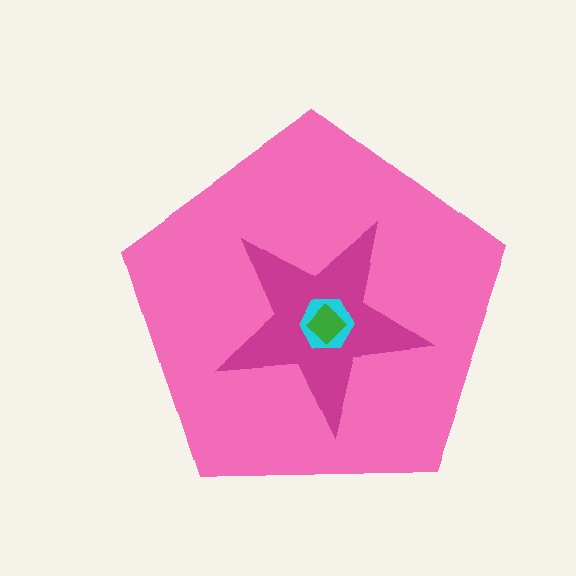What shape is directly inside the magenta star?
The cyan hexagon.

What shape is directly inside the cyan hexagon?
The green diamond.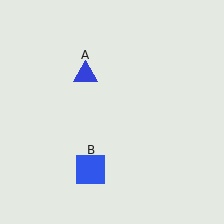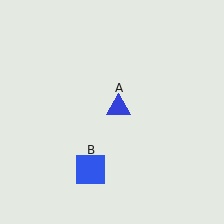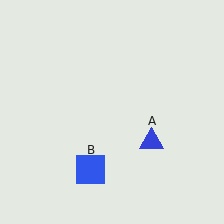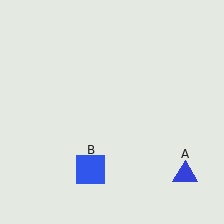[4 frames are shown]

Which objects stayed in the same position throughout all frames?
Blue square (object B) remained stationary.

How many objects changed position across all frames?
1 object changed position: blue triangle (object A).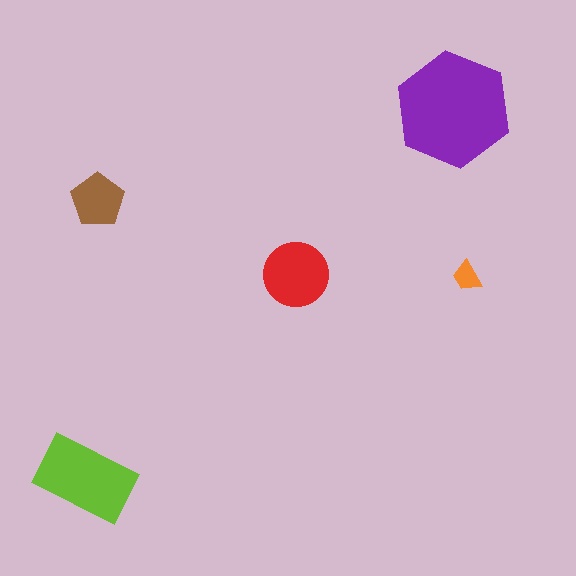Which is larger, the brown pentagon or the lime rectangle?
The lime rectangle.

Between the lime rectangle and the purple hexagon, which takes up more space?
The purple hexagon.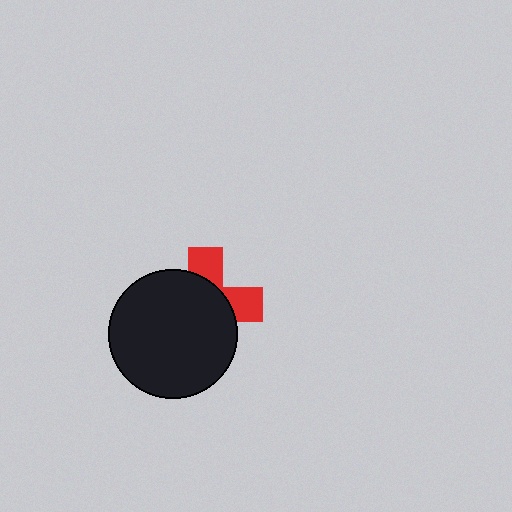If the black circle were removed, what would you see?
You would see the complete red cross.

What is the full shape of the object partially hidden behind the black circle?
The partially hidden object is a red cross.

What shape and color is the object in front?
The object in front is a black circle.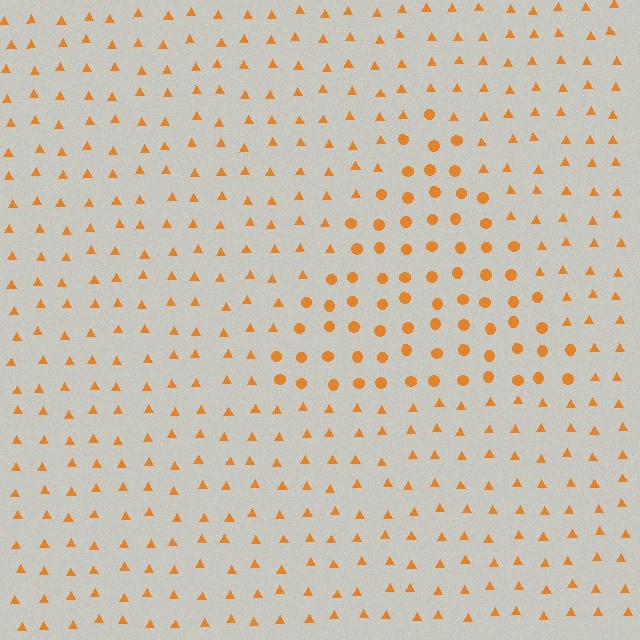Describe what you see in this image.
The image is filled with small orange elements arranged in a uniform grid. A triangle-shaped region contains circles, while the surrounding area contains triangles. The boundary is defined purely by the change in element shape.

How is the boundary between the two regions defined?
The boundary is defined by a change in element shape: circles inside vs. triangles outside. All elements share the same color and spacing.